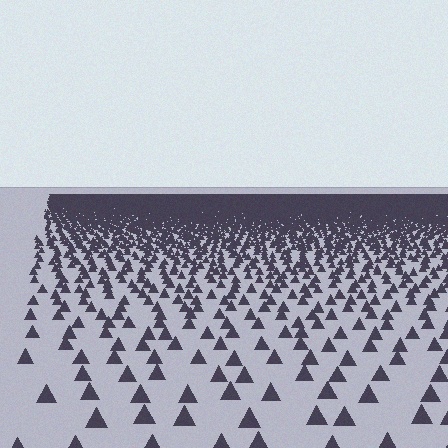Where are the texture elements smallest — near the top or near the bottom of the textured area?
Near the top.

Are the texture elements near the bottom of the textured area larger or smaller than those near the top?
Larger. Near the bottom, elements are closer to the viewer and appear at a bigger on-screen size.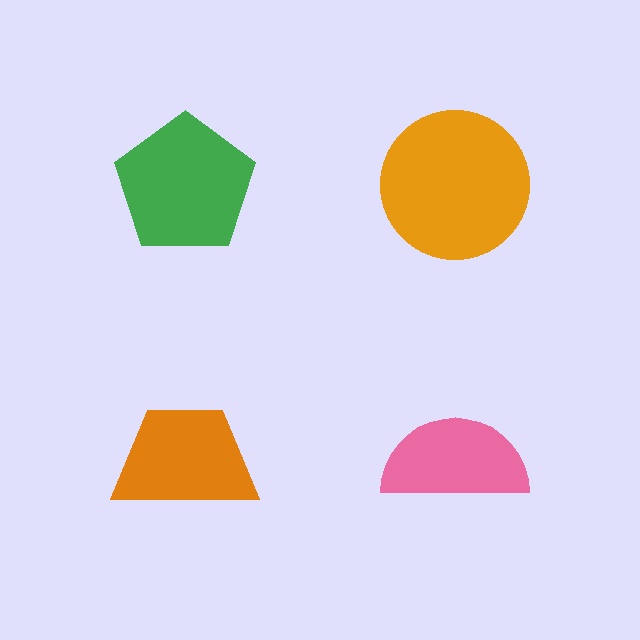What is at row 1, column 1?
A green pentagon.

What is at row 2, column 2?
A pink semicircle.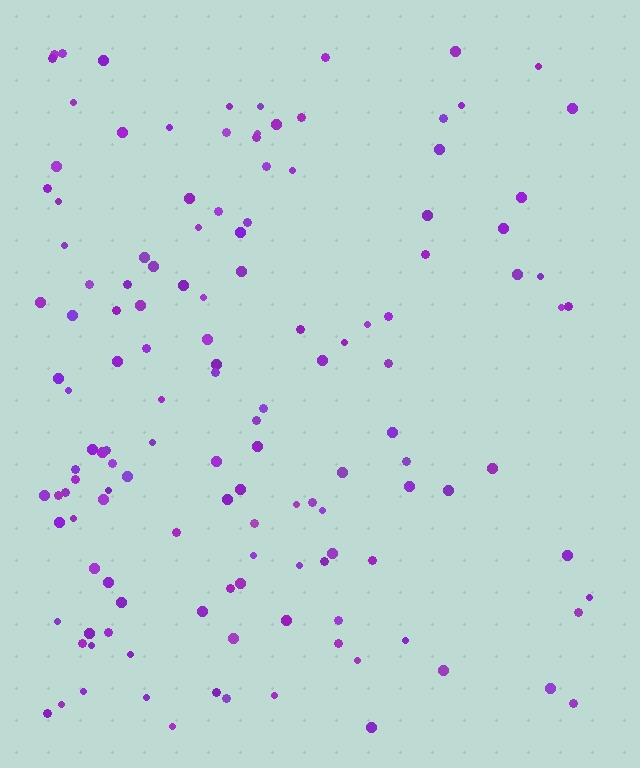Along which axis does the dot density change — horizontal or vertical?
Horizontal.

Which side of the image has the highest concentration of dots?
The left.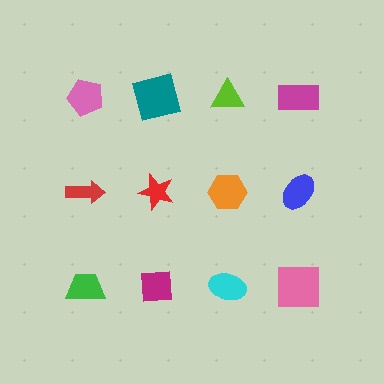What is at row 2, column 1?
A red arrow.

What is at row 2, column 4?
A blue ellipse.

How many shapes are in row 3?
4 shapes.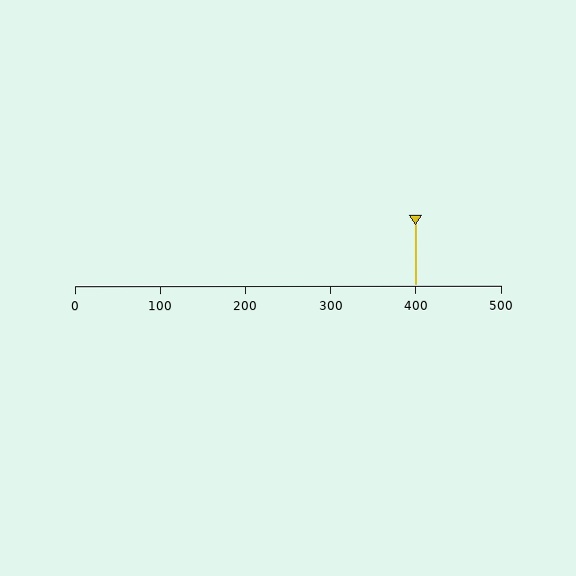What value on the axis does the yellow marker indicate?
The marker indicates approximately 400.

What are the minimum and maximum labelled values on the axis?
The axis runs from 0 to 500.